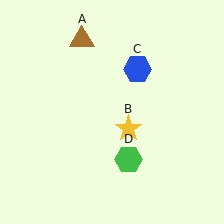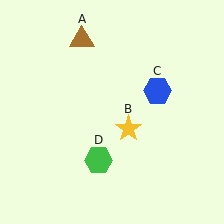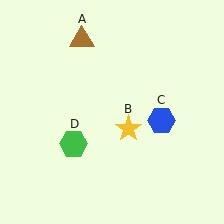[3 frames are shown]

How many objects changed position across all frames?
2 objects changed position: blue hexagon (object C), green hexagon (object D).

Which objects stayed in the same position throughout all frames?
Brown triangle (object A) and yellow star (object B) remained stationary.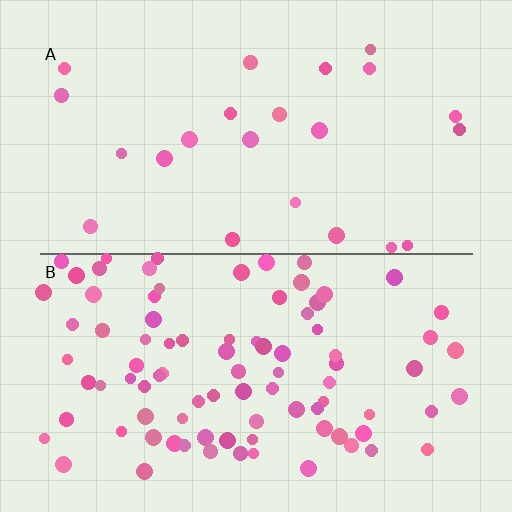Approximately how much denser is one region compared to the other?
Approximately 3.8× — region B over region A.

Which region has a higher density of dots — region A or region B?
B (the bottom).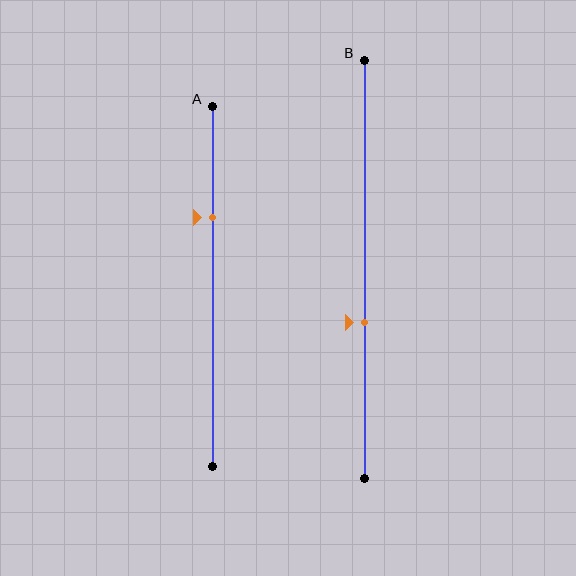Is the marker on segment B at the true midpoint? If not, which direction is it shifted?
No, the marker on segment B is shifted downward by about 13% of the segment length.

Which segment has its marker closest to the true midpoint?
Segment B has its marker closest to the true midpoint.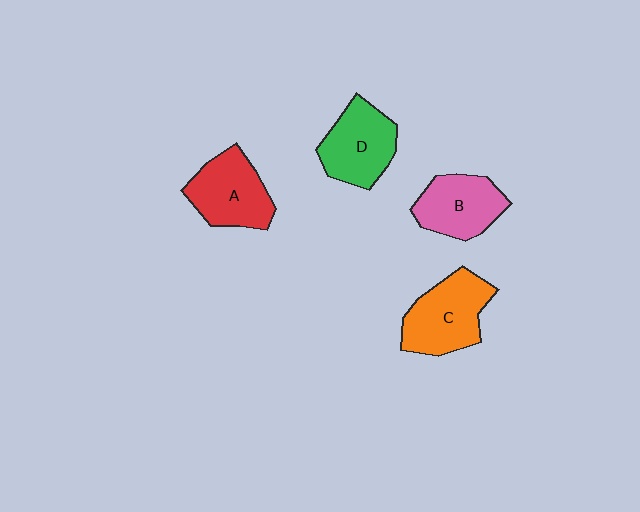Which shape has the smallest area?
Shape B (pink).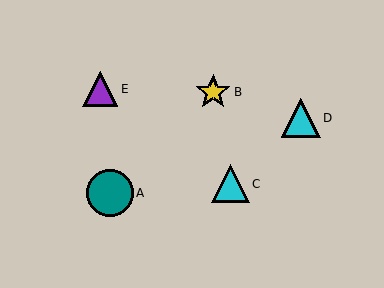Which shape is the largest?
The teal circle (labeled A) is the largest.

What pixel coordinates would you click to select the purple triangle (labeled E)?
Click at (100, 89) to select the purple triangle E.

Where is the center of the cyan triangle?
The center of the cyan triangle is at (230, 184).